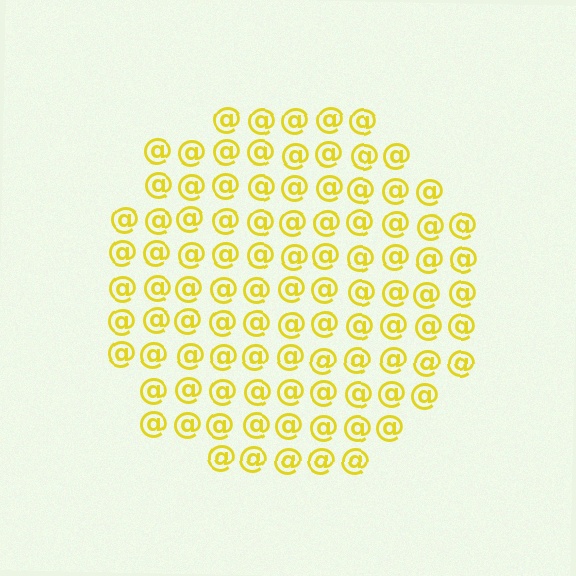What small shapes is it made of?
It is made of small at signs.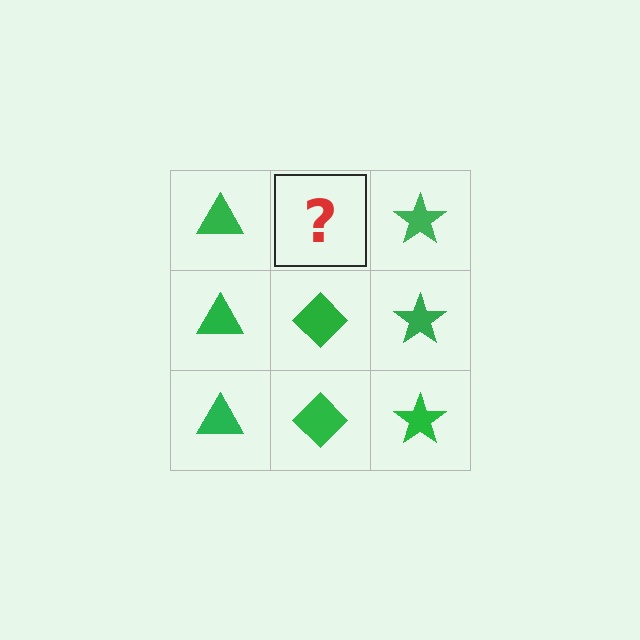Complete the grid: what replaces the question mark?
The question mark should be replaced with a green diamond.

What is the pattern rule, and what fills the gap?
The rule is that each column has a consistent shape. The gap should be filled with a green diamond.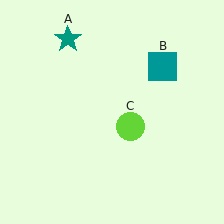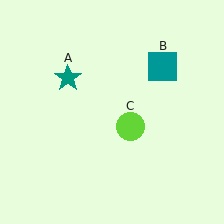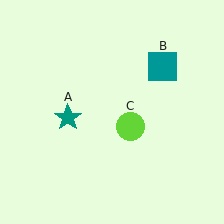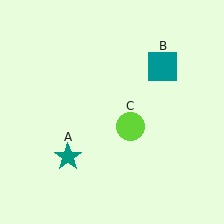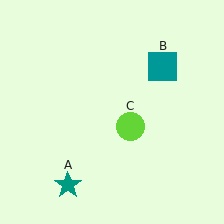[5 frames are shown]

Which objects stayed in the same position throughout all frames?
Teal square (object B) and lime circle (object C) remained stationary.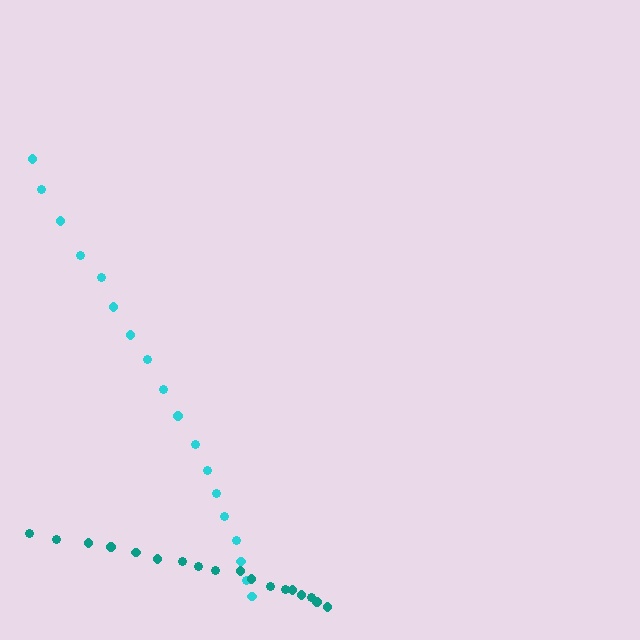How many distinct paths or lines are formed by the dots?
There are 2 distinct paths.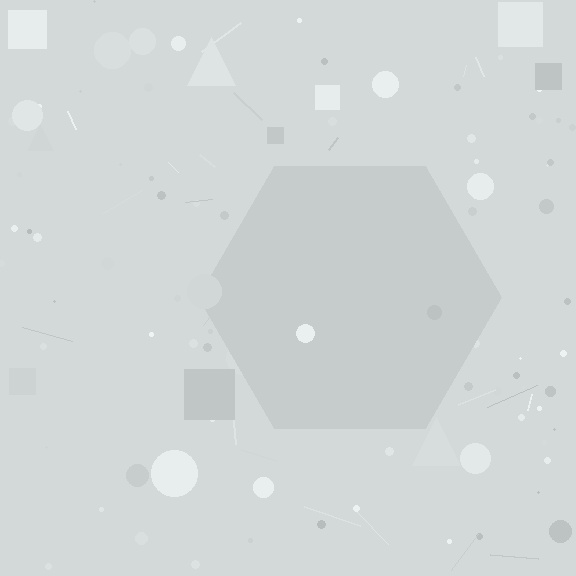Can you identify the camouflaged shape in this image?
The camouflaged shape is a hexagon.